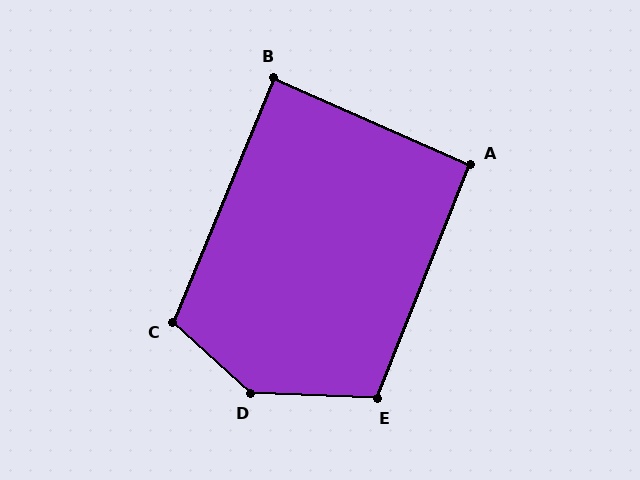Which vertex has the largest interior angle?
D, at approximately 140 degrees.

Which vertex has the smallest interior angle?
B, at approximately 89 degrees.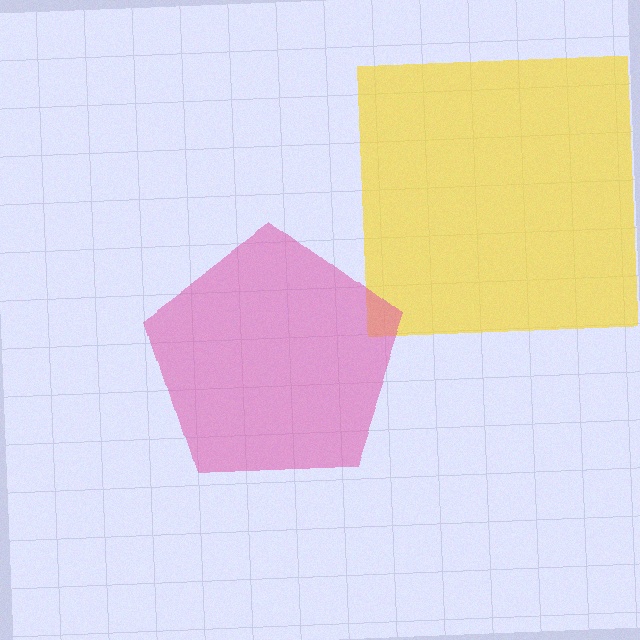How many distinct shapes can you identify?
There are 2 distinct shapes: a yellow square, a pink pentagon.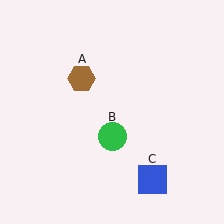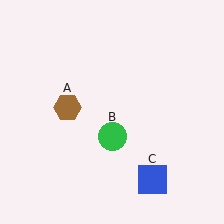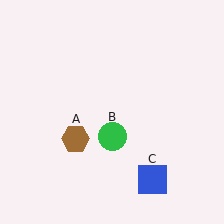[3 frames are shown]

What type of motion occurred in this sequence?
The brown hexagon (object A) rotated counterclockwise around the center of the scene.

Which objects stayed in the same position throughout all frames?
Green circle (object B) and blue square (object C) remained stationary.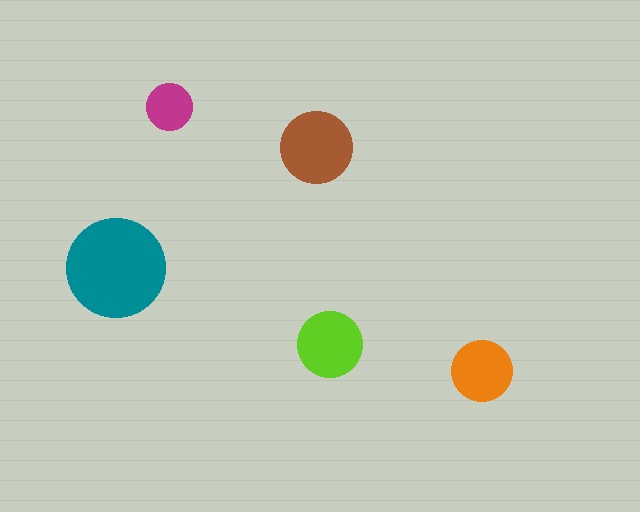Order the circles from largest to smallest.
the teal one, the brown one, the lime one, the orange one, the magenta one.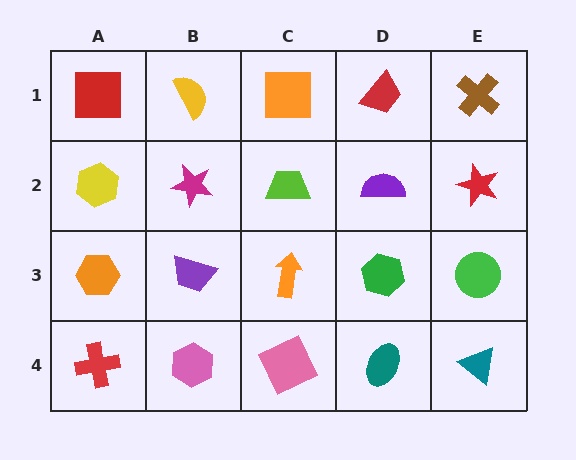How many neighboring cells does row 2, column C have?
4.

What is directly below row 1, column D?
A purple semicircle.